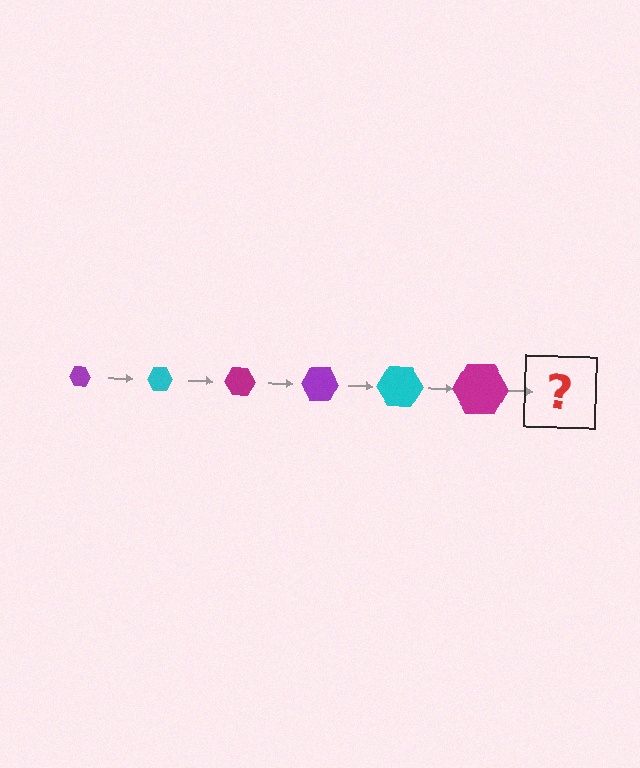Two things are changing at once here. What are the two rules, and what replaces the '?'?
The two rules are that the hexagon grows larger each step and the color cycles through purple, cyan, and magenta. The '?' should be a purple hexagon, larger than the previous one.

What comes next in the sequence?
The next element should be a purple hexagon, larger than the previous one.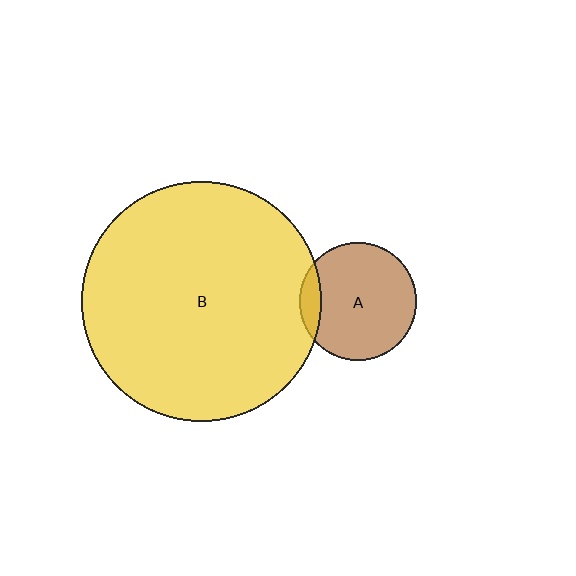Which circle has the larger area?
Circle B (yellow).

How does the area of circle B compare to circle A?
Approximately 4.2 times.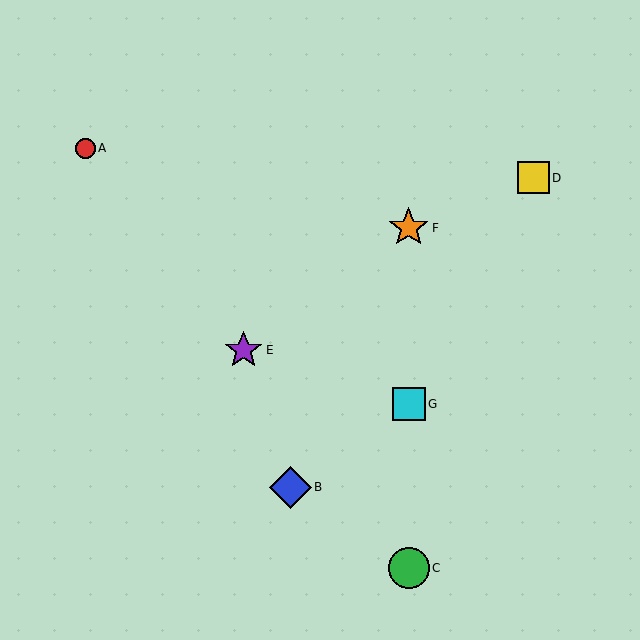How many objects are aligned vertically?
3 objects (C, F, G) are aligned vertically.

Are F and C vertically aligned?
Yes, both are at x≈409.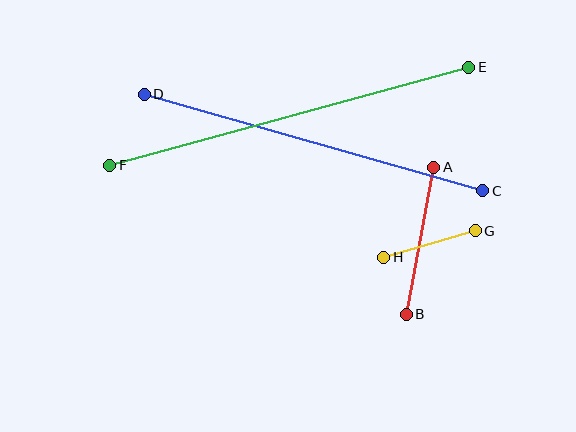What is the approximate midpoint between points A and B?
The midpoint is at approximately (420, 241) pixels.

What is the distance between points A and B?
The distance is approximately 150 pixels.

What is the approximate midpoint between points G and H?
The midpoint is at approximately (429, 244) pixels.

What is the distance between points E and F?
The distance is approximately 372 pixels.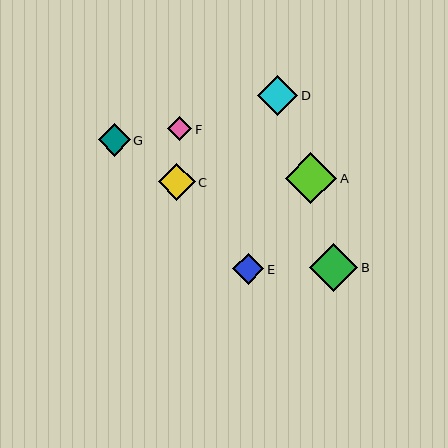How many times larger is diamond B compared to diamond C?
Diamond B is approximately 1.3 times the size of diamond C.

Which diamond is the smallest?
Diamond F is the smallest with a size of approximately 25 pixels.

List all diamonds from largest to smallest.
From largest to smallest: A, B, D, C, G, E, F.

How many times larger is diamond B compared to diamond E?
Diamond B is approximately 1.6 times the size of diamond E.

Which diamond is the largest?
Diamond A is the largest with a size of approximately 52 pixels.